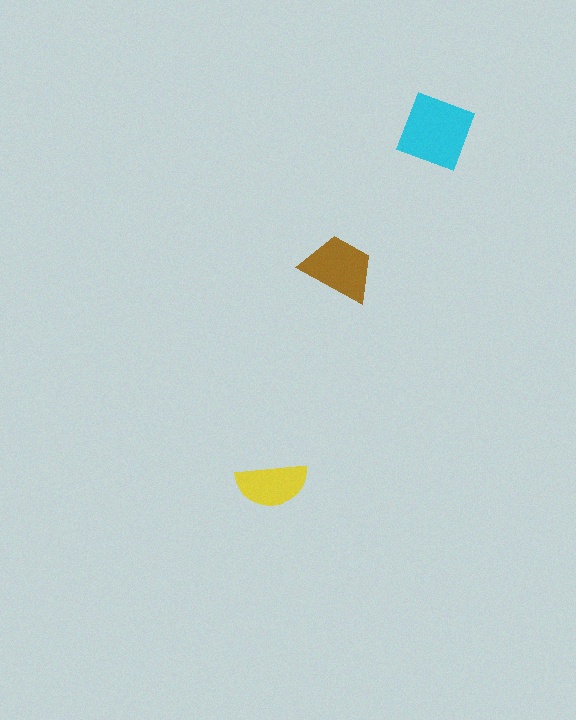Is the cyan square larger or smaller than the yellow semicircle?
Larger.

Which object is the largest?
The cyan square.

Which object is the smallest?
The yellow semicircle.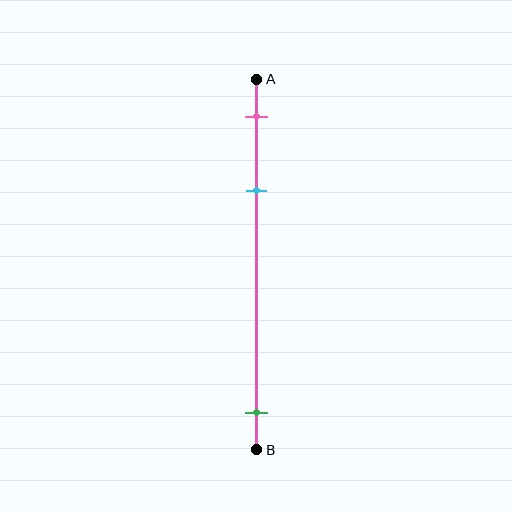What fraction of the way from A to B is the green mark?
The green mark is approximately 90% (0.9) of the way from A to B.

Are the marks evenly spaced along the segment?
No, the marks are not evenly spaced.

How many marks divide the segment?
There are 3 marks dividing the segment.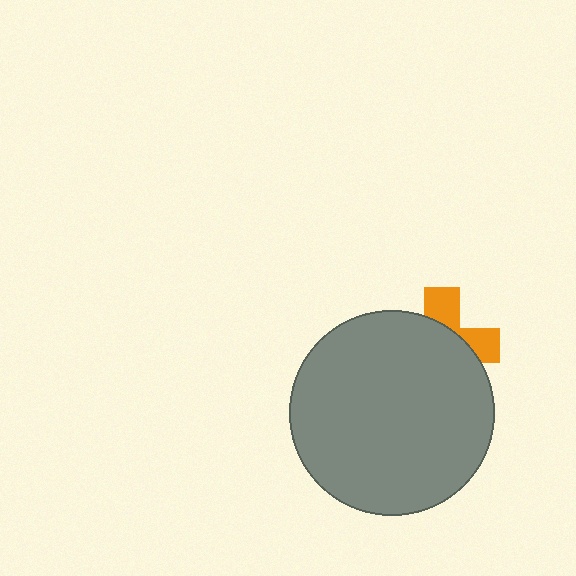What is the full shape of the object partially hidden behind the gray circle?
The partially hidden object is an orange cross.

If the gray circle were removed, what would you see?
You would see the complete orange cross.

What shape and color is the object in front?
The object in front is a gray circle.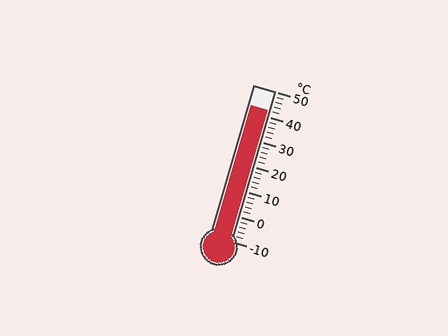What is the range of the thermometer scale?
The thermometer scale ranges from -10°C to 50°C.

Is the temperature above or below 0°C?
The temperature is above 0°C.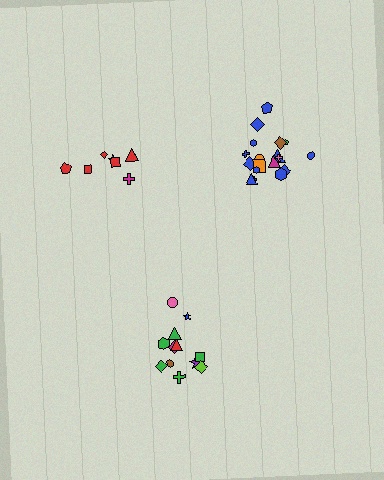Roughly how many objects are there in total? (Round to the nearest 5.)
Roughly 35 objects in total.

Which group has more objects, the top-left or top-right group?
The top-right group.